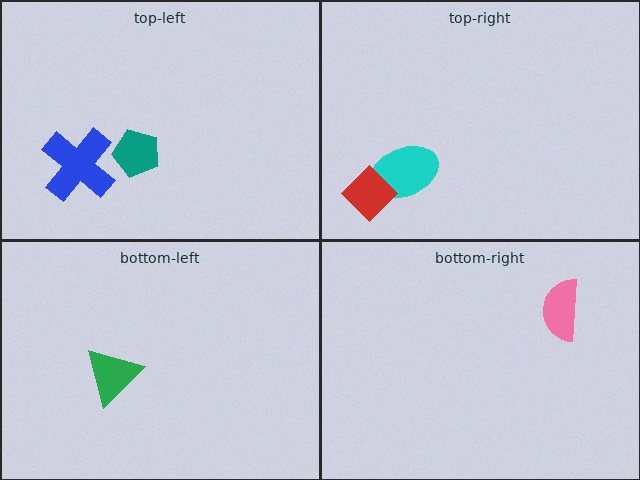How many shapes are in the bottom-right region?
1.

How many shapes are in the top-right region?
2.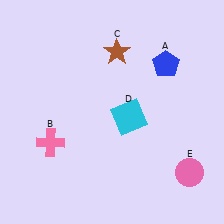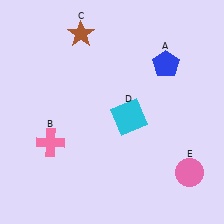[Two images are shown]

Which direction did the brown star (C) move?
The brown star (C) moved left.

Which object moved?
The brown star (C) moved left.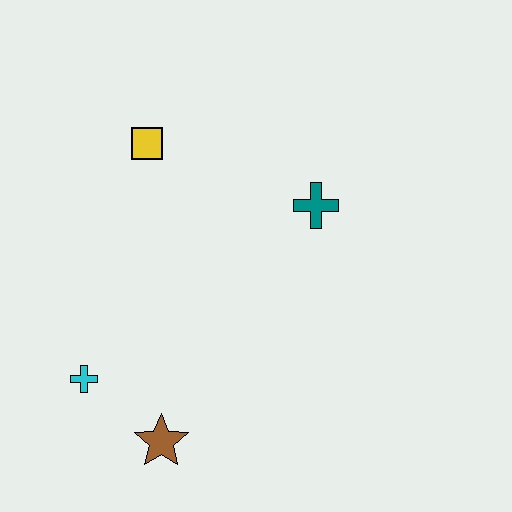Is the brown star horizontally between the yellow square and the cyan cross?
No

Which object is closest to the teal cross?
The yellow square is closest to the teal cross.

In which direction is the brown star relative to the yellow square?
The brown star is below the yellow square.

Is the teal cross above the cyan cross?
Yes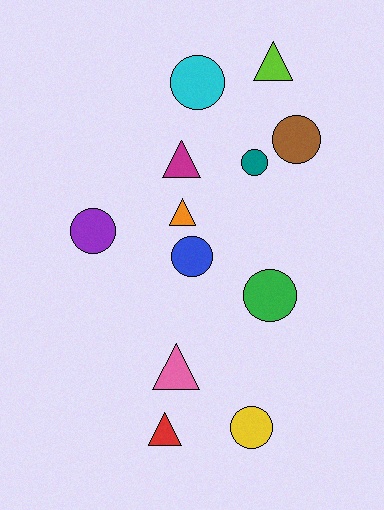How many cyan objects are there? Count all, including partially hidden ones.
There is 1 cyan object.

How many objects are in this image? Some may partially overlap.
There are 12 objects.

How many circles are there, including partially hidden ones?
There are 7 circles.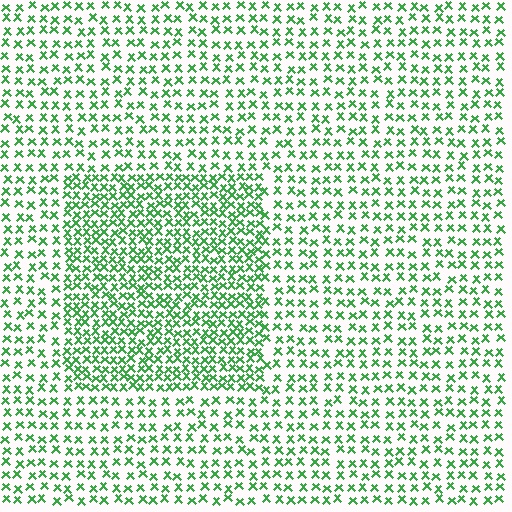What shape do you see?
I see a rectangle.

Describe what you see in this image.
The image contains small green elements arranged at two different densities. A rectangle-shaped region is visible where the elements are more densely packed than the surrounding area.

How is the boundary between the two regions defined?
The boundary is defined by a change in element density (approximately 1.8x ratio). All elements are the same color, size, and shape.